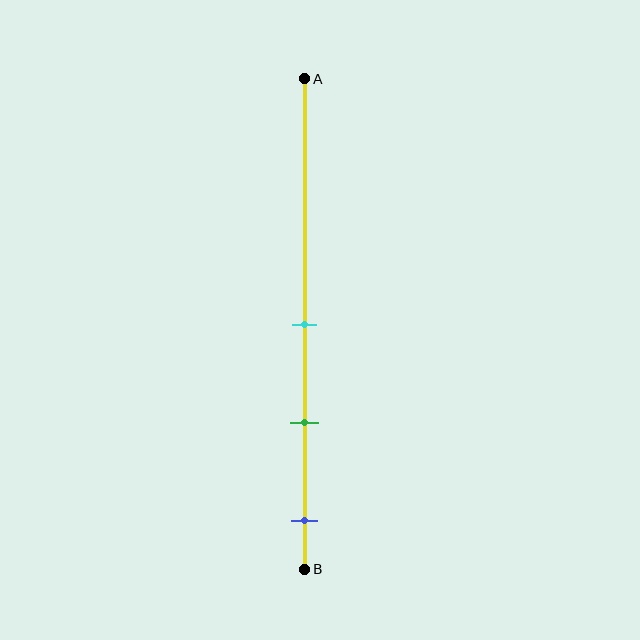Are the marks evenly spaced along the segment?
Yes, the marks are approximately evenly spaced.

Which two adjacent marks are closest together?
The cyan and green marks are the closest adjacent pair.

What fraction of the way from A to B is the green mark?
The green mark is approximately 70% (0.7) of the way from A to B.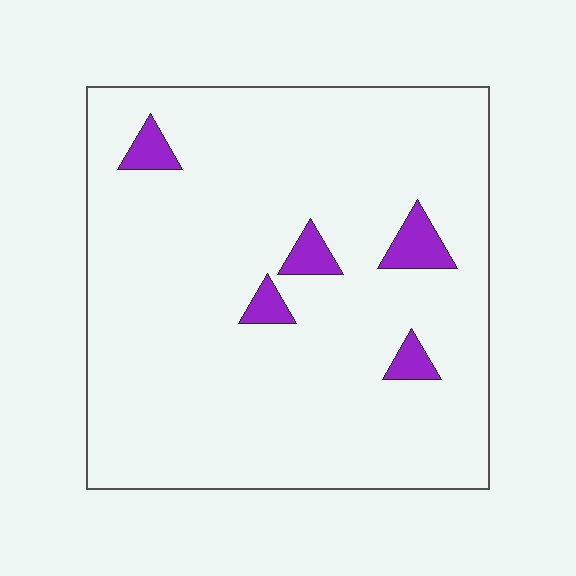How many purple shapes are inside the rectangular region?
5.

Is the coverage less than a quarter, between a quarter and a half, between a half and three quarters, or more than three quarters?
Less than a quarter.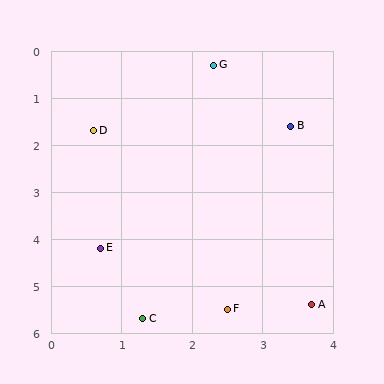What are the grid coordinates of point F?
Point F is at approximately (2.5, 5.5).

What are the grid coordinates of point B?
Point B is at approximately (3.4, 1.6).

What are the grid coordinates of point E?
Point E is at approximately (0.7, 4.2).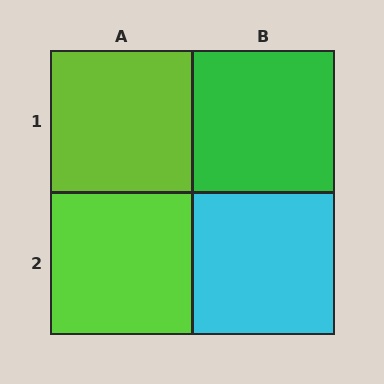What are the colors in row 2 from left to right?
Lime, cyan.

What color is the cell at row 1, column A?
Lime.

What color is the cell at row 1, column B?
Green.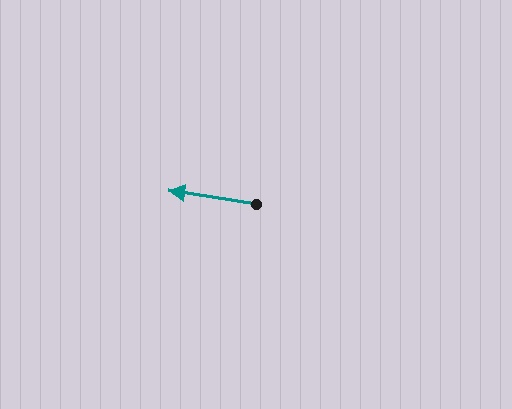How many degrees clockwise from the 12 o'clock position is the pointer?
Approximately 279 degrees.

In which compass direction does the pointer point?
West.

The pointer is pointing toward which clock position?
Roughly 9 o'clock.